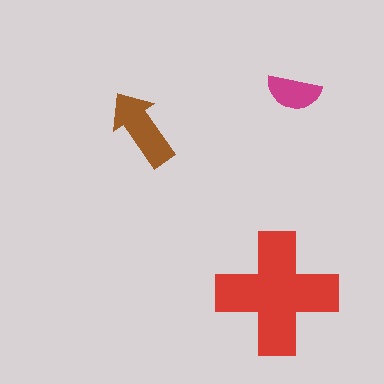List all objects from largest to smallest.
The red cross, the brown arrow, the magenta semicircle.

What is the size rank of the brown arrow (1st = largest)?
2nd.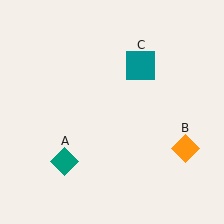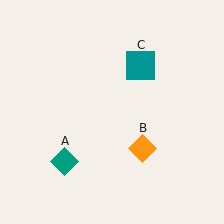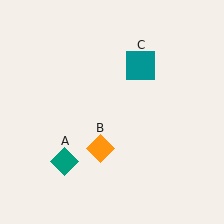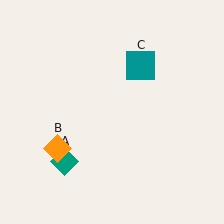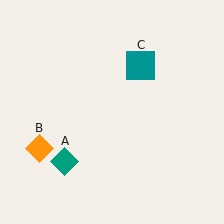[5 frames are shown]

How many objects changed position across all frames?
1 object changed position: orange diamond (object B).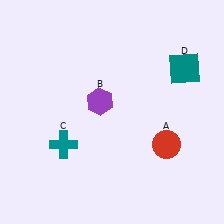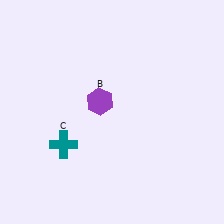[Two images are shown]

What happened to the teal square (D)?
The teal square (D) was removed in Image 2. It was in the top-right area of Image 1.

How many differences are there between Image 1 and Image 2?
There are 2 differences between the two images.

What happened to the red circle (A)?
The red circle (A) was removed in Image 2. It was in the bottom-right area of Image 1.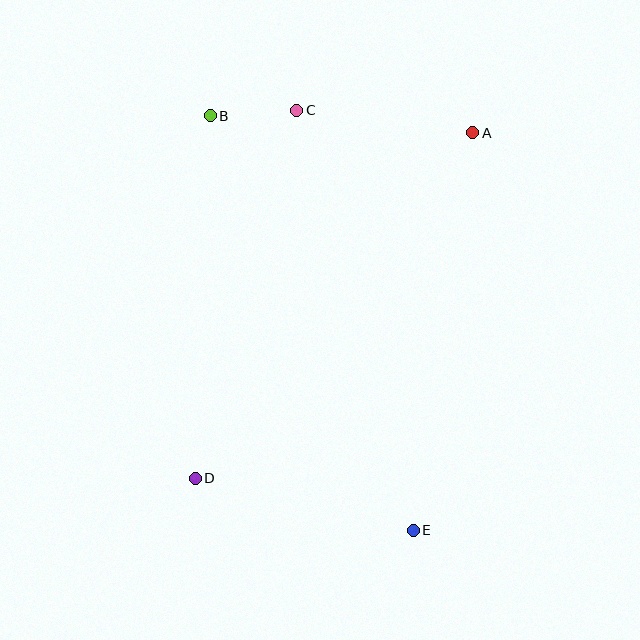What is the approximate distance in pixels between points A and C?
The distance between A and C is approximately 177 pixels.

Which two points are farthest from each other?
Points B and E are farthest from each other.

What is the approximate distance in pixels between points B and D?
The distance between B and D is approximately 363 pixels.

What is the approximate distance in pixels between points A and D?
The distance between A and D is approximately 443 pixels.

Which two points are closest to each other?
Points B and C are closest to each other.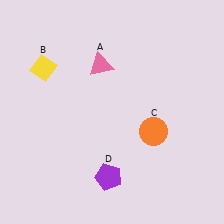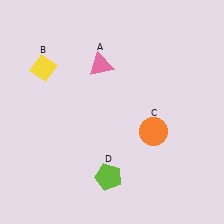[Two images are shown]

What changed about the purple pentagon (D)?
In Image 1, D is purple. In Image 2, it changed to lime.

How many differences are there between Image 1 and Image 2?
There is 1 difference between the two images.